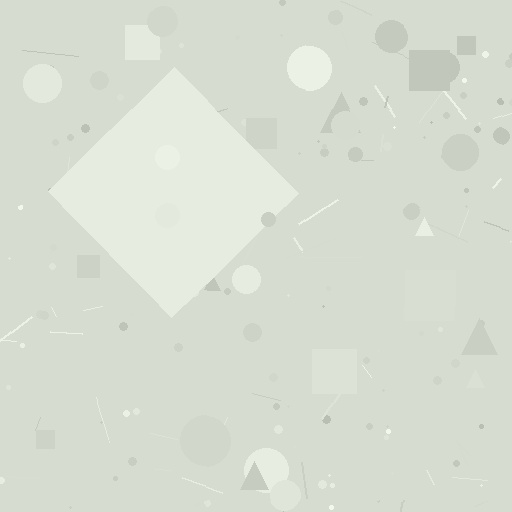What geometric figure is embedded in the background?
A diamond is embedded in the background.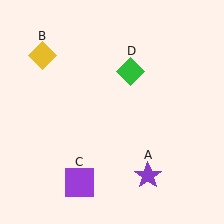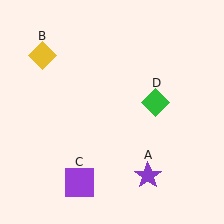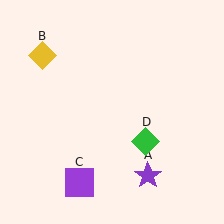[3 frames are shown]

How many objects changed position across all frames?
1 object changed position: green diamond (object D).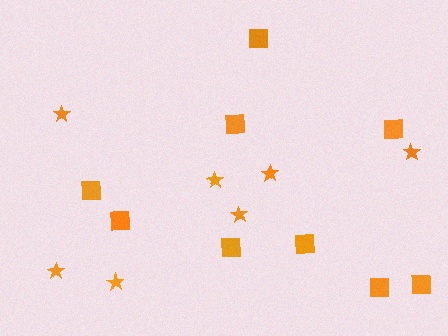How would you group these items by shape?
There are 2 groups: one group of stars (7) and one group of squares (9).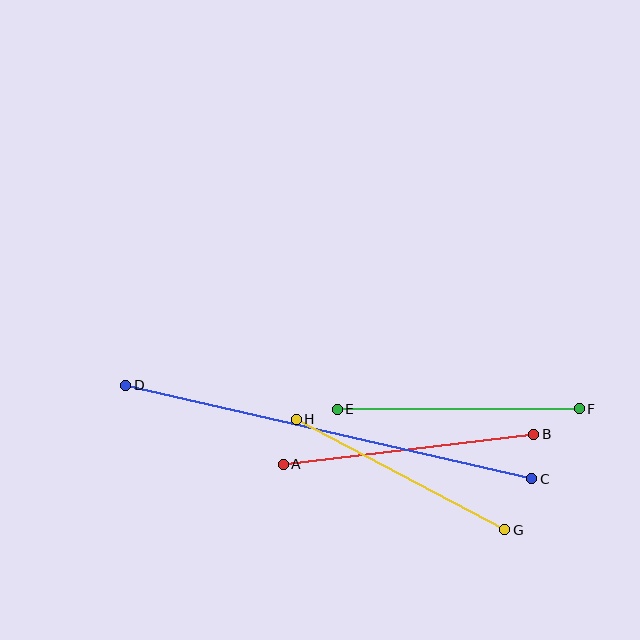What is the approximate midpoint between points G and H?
The midpoint is at approximately (400, 474) pixels.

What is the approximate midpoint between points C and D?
The midpoint is at approximately (329, 432) pixels.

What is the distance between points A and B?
The distance is approximately 252 pixels.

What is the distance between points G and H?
The distance is approximately 236 pixels.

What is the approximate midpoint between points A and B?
The midpoint is at approximately (408, 449) pixels.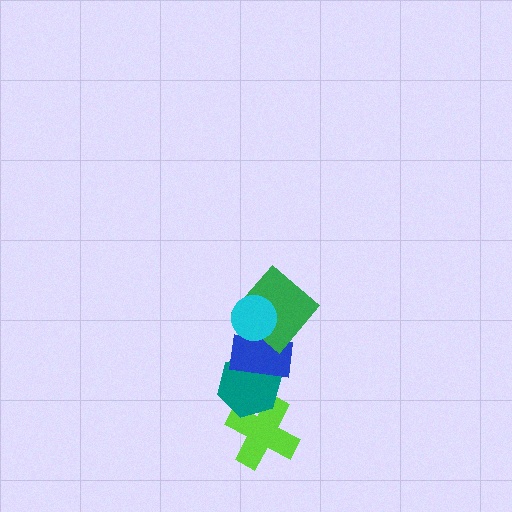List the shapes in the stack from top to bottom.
From top to bottom: the cyan circle, the green diamond, the blue rectangle, the teal hexagon, the lime cross.